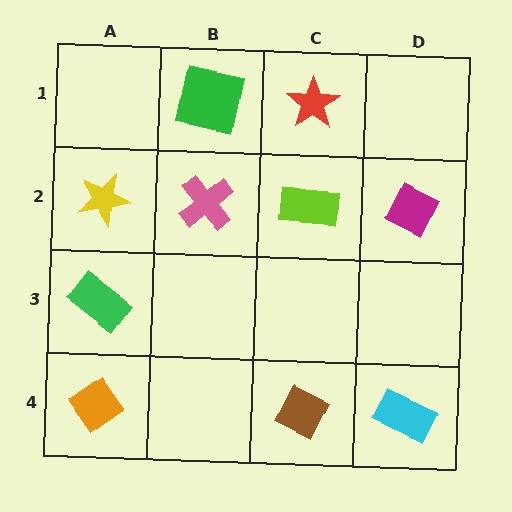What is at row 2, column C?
A lime rectangle.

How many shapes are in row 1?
2 shapes.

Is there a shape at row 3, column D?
No, that cell is empty.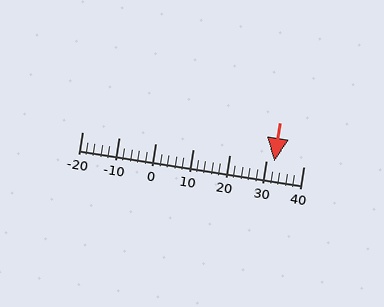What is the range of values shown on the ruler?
The ruler shows values from -20 to 40.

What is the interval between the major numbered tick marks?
The major tick marks are spaced 10 units apart.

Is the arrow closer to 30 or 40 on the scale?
The arrow is closer to 30.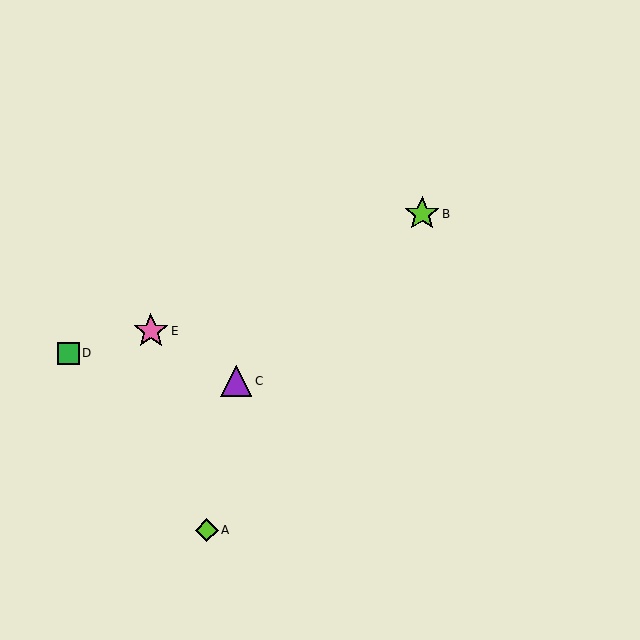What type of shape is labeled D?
Shape D is a green square.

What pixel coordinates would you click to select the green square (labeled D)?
Click at (68, 353) to select the green square D.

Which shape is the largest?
The pink star (labeled E) is the largest.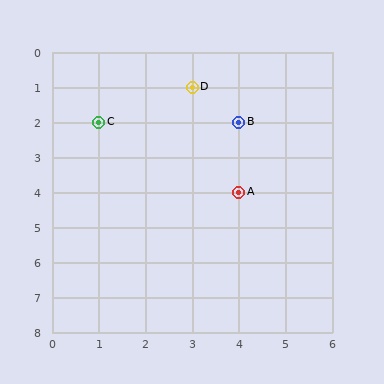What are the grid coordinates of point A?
Point A is at grid coordinates (4, 4).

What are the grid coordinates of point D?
Point D is at grid coordinates (3, 1).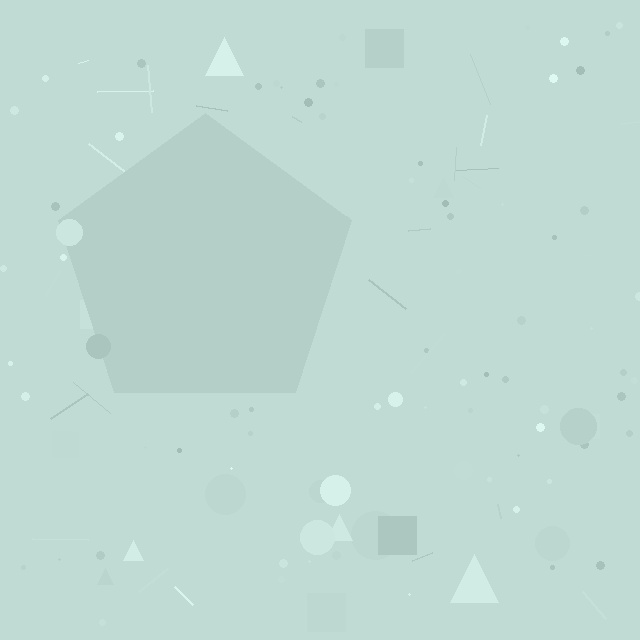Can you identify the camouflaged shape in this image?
The camouflaged shape is a pentagon.